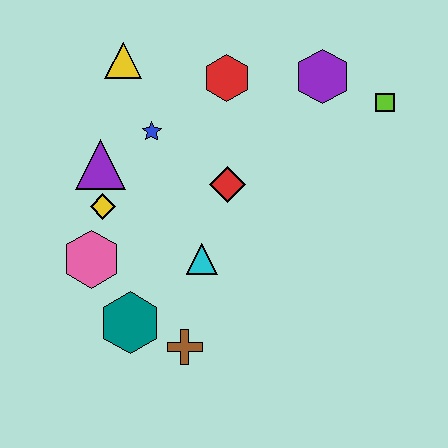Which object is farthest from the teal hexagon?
The lime square is farthest from the teal hexagon.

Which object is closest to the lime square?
The purple hexagon is closest to the lime square.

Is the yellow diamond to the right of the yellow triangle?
No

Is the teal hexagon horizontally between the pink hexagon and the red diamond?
Yes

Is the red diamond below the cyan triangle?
No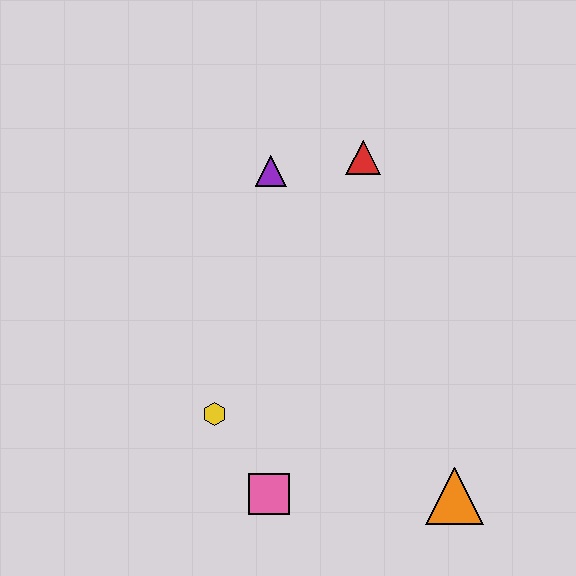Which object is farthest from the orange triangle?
The purple triangle is farthest from the orange triangle.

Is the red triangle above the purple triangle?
Yes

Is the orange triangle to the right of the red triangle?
Yes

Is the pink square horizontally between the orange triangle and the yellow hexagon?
Yes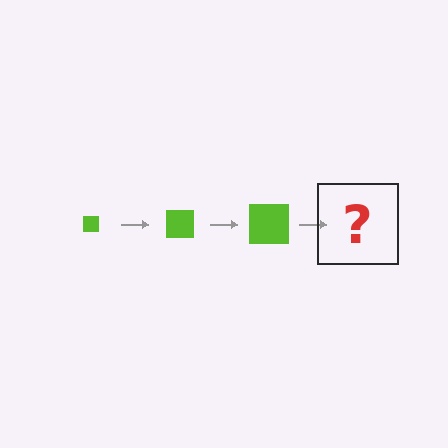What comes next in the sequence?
The next element should be a lime square, larger than the previous one.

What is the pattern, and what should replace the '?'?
The pattern is that the square gets progressively larger each step. The '?' should be a lime square, larger than the previous one.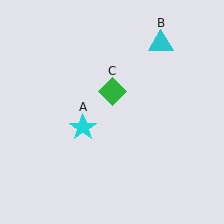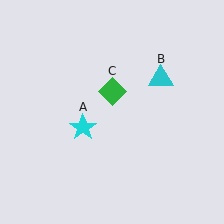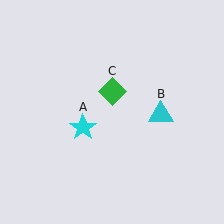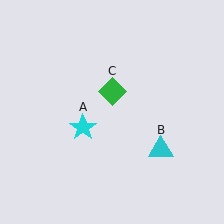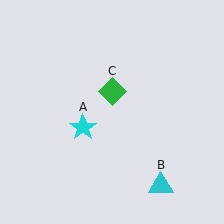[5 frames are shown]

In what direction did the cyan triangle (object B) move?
The cyan triangle (object B) moved down.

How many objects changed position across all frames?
1 object changed position: cyan triangle (object B).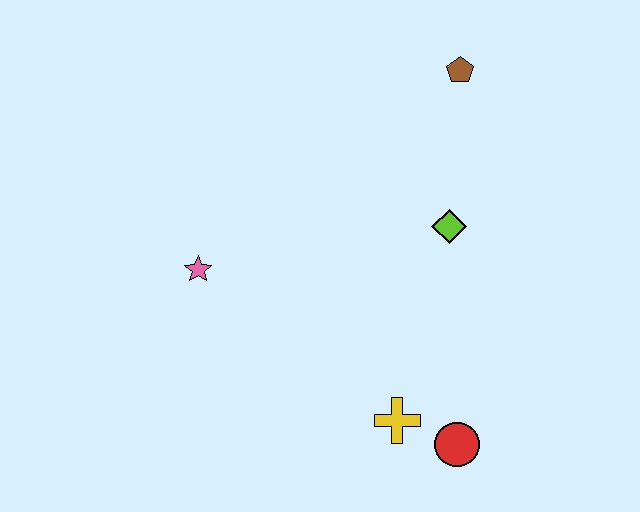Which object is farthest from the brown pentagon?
The red circle is farthest from the brown pentagon.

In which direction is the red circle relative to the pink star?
The red circle is to the right of the pink star.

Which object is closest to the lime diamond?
The brown pentagon is closest to the lime diamond.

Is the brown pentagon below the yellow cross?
No